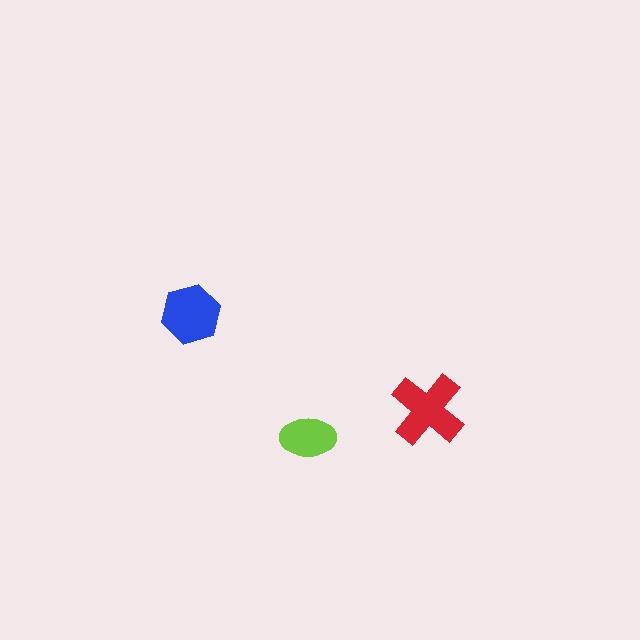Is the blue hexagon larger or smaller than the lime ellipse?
Larger.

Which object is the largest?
The red cross.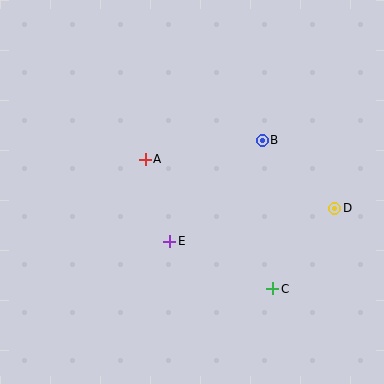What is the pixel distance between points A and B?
The distance between A and B is 119 pixels.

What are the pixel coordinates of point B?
Point B is at (262, 140).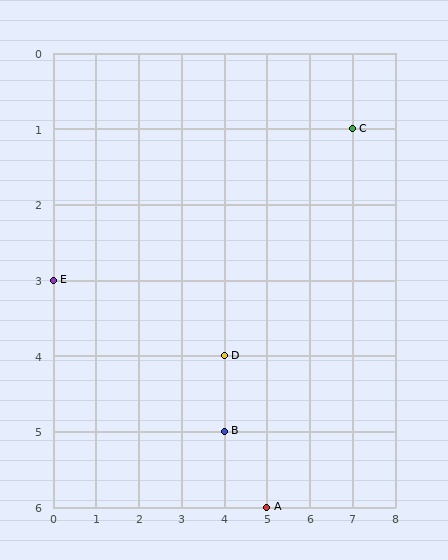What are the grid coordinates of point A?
Point A is at grid coordinates (5, 6).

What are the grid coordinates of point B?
Point B is at grid coordinates (4, 5).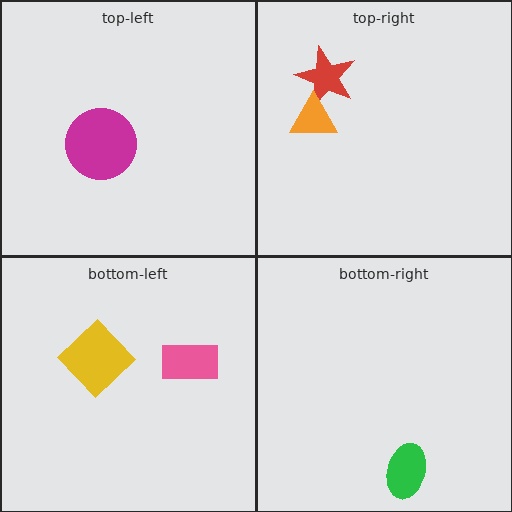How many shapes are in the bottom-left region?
2.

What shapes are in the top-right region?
The red star, the orange triangle.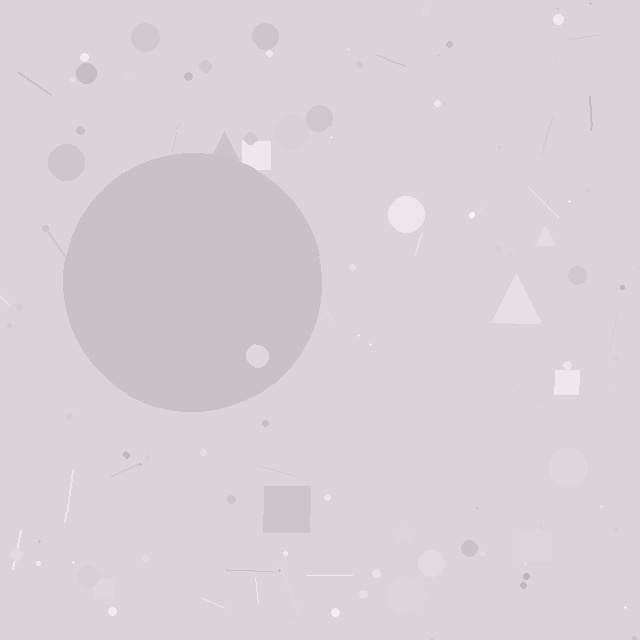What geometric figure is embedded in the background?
A circle is embedded in the background.